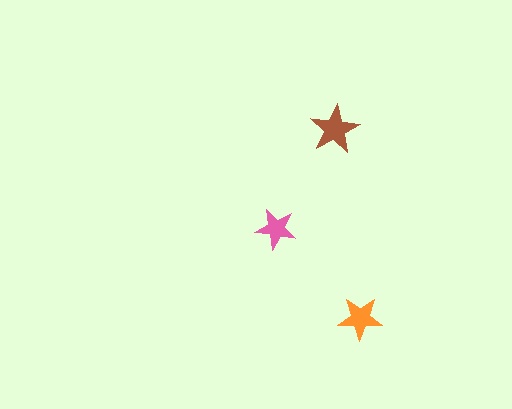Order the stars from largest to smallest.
the brown one, the orange one, the pink one.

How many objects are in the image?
There are 3 objects in the image.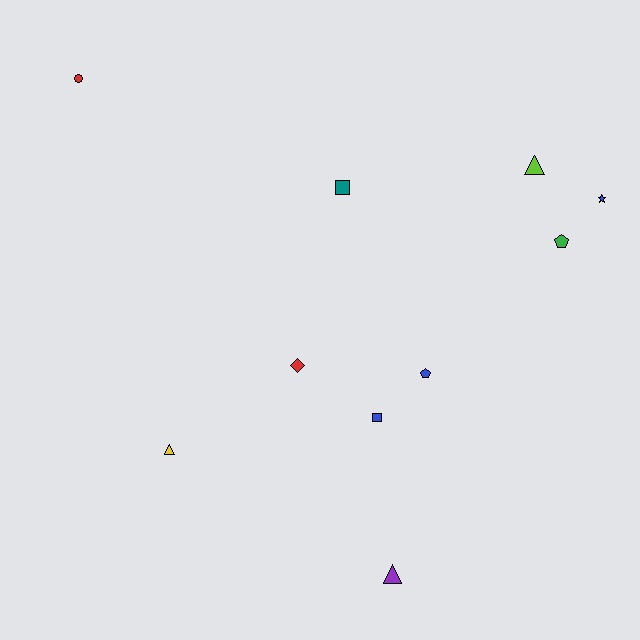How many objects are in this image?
There are 10 objects.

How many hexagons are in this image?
There are no hexagons.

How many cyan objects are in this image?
There are no cyan objects.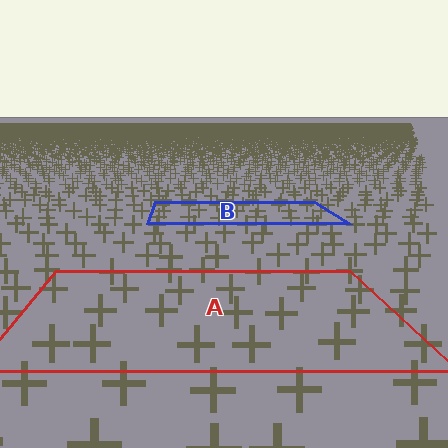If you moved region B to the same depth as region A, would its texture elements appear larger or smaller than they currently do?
They would appear larger. At a closer depth, the same texture elements are projected at a bigger on-screen size.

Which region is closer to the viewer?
Region A is closer. The texture elements there are larger and more spread out.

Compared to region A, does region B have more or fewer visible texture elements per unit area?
Region B has more texture elements per unit area — they are packed more densely because it is farther away.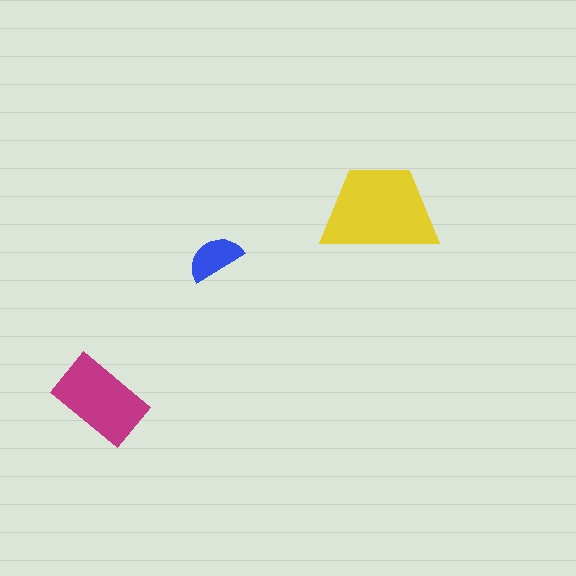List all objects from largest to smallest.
The yellow trapezoid, the magenta rectangle, the blue semicircle.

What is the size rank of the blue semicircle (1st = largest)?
3rd.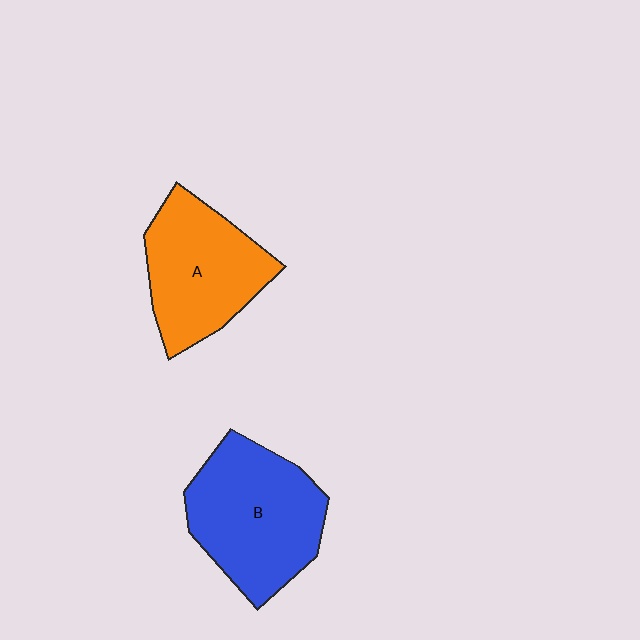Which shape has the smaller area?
Shape A (orange).